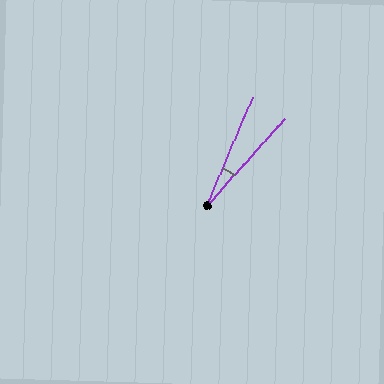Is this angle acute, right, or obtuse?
It is acute.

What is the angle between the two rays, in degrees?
Approximately 19 degrees.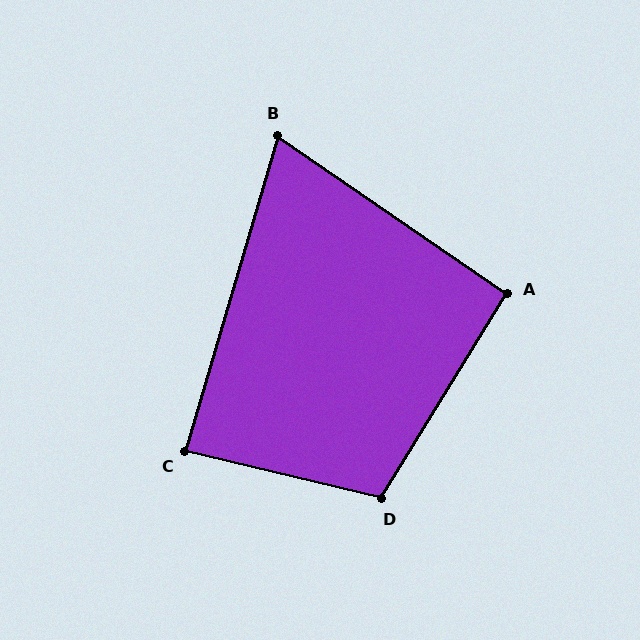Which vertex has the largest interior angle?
D, at approximately 108 degrees.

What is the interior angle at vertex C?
Approximately 87 degrees (approximately right).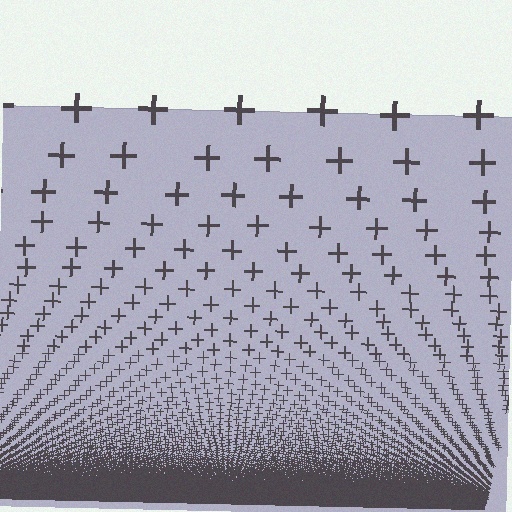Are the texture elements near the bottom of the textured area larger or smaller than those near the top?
Smaller. The gradient is inverted — elements near the bottom are smaller and denser.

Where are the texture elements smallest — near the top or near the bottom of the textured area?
Near the bottom.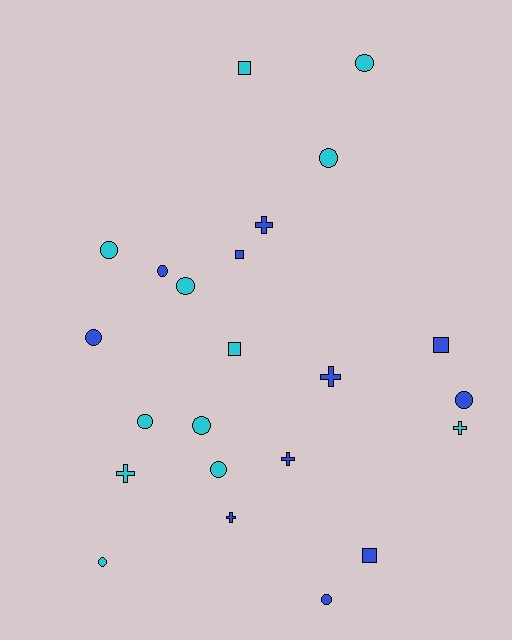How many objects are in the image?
There are 23 objects.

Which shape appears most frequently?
Circle, with 12 objects.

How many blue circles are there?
There are 4 blue circles.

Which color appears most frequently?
Cyan, with 12 objects.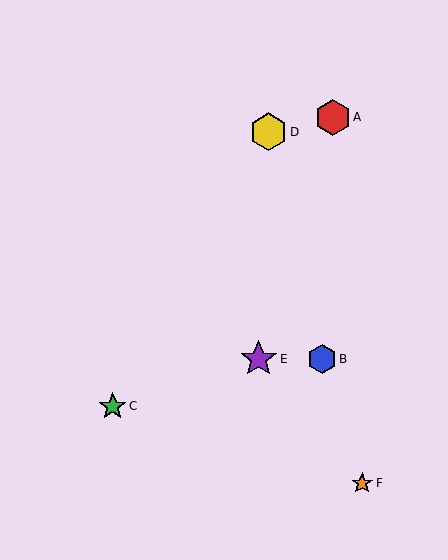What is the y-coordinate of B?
Object B is at y≈359.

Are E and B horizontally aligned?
Yes, both are at y≈359.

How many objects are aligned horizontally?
2 objects (B, E) are aligned horizontally.